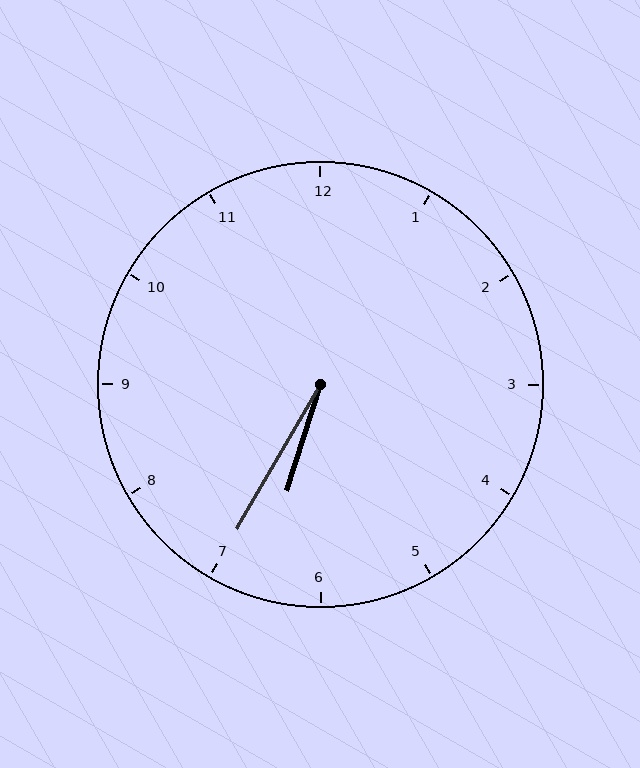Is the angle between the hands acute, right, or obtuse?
It is acute.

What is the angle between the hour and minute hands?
Approximately 12 degrees.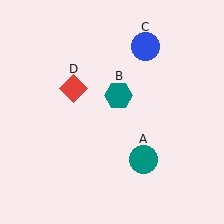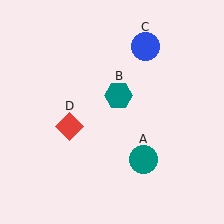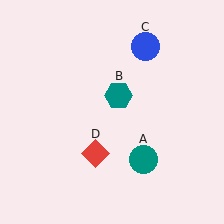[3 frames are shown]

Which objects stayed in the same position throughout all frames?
Teal circle (object A) and teal hexagon (object B) and blue circle (object C) remained stationary.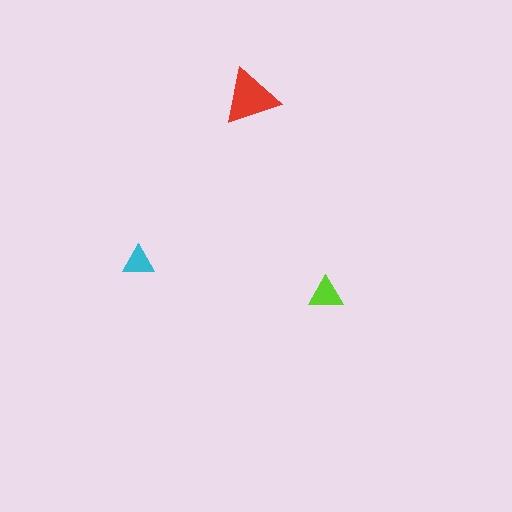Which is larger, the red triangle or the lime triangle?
The red one.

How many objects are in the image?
There are 3 objects in the image.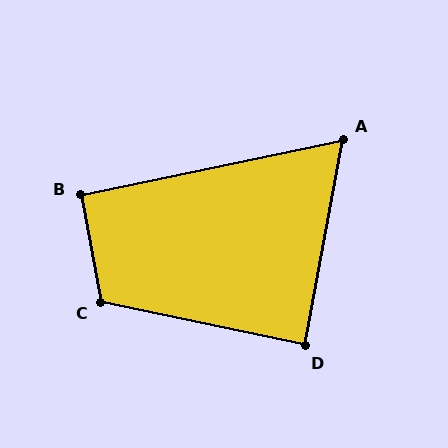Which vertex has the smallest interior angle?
A, at approximately 68 degrees.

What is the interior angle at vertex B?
Approximately 91 degrees (approximately right).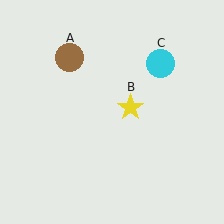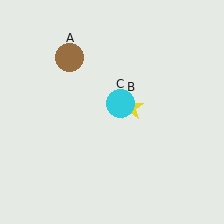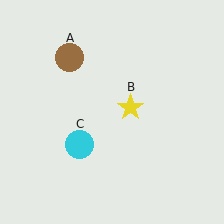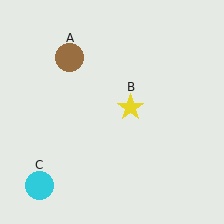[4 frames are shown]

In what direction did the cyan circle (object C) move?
The cyan circle (object C) moved down and to the left.